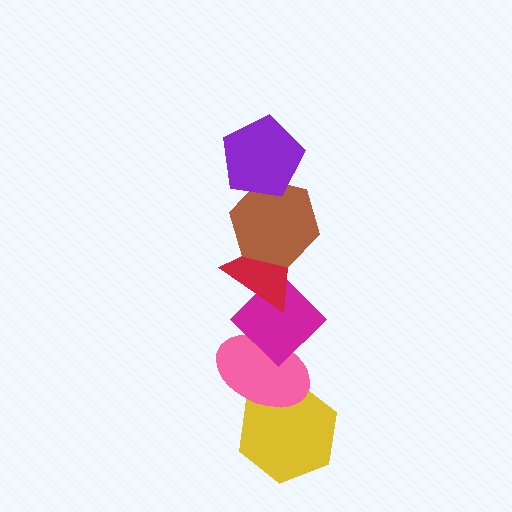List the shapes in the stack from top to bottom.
From top to bottom: the purple pentagon, the brown hexagon, the red triangle, the magenta diamond, the pink ellipse, the yellow hexagon.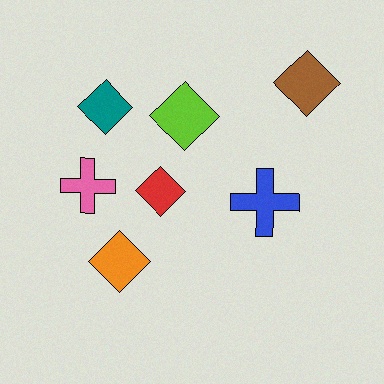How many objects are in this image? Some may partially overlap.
There are 7 objects.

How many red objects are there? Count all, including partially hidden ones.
There is 1 red object.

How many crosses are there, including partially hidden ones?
There are 2 crosses.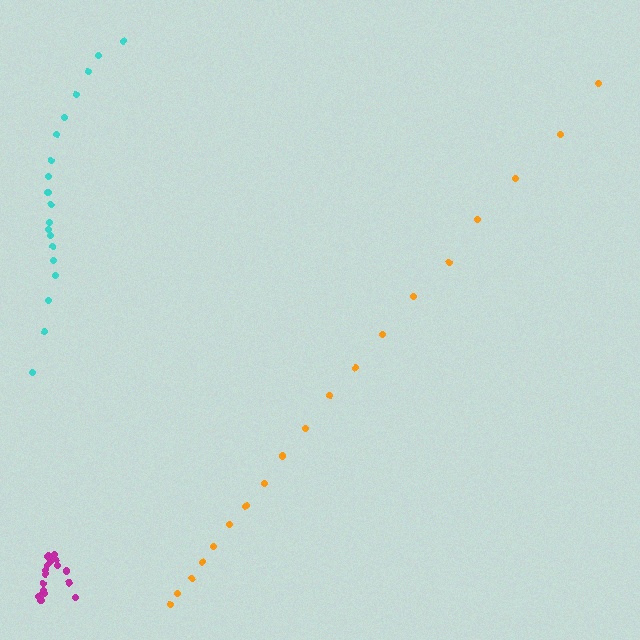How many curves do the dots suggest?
There are 3 distinct paths.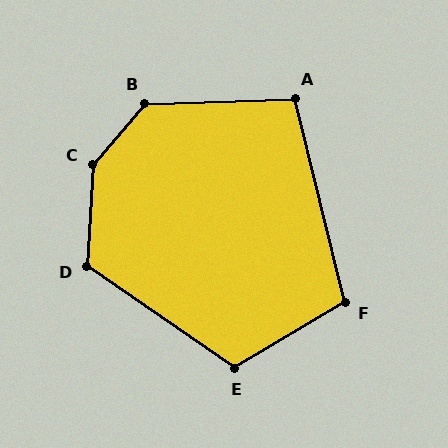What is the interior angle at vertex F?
Approximately 107 degrees (obtuse).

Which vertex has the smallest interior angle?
A, at approximately 102 degrees.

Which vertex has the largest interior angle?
C, at approximately 143 degrees.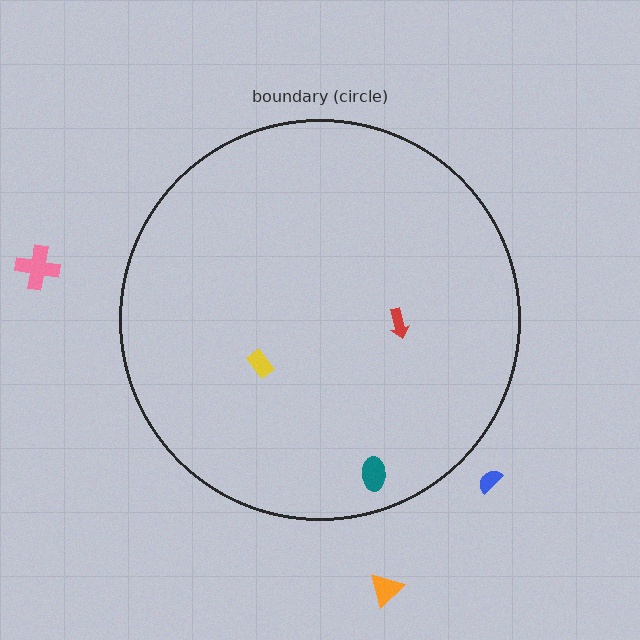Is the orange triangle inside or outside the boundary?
Outside.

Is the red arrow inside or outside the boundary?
Inside.